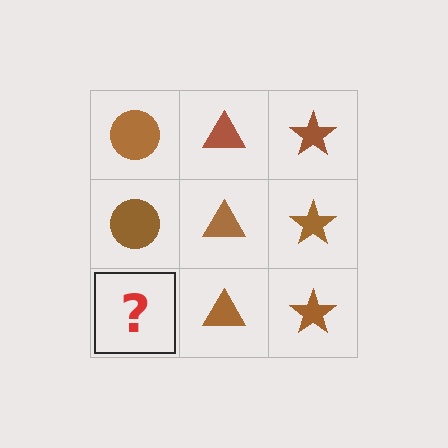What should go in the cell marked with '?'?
The missing cell should contain a brown circle.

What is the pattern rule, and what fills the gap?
The rule is that each column has a consistent shape. The gap should be filled with a brown circle.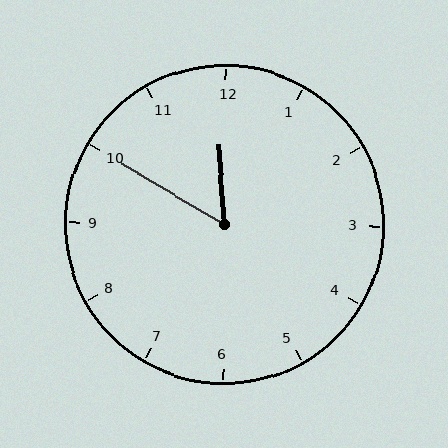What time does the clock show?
11:50.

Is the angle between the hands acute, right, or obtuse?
It is acute.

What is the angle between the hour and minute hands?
Approximately 55 degrees.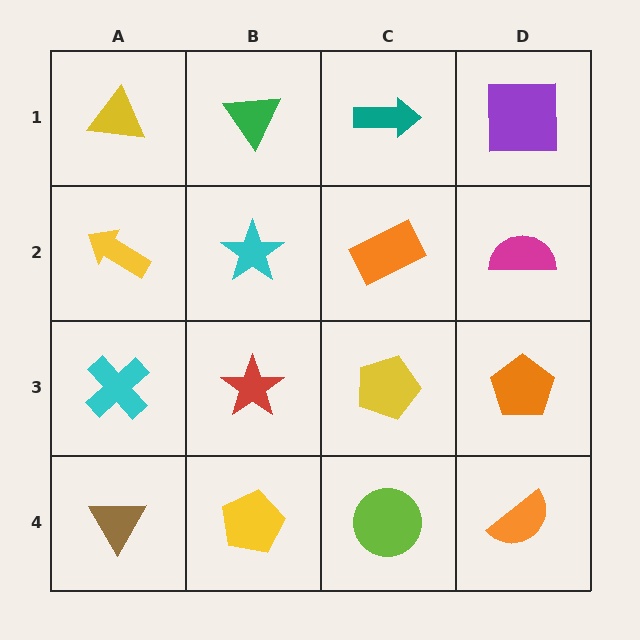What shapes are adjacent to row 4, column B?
A red star (row 3, column B), a brown triangle (row 4, column A), a lime circle (row 4, column C).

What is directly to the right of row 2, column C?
A magenta semicircle.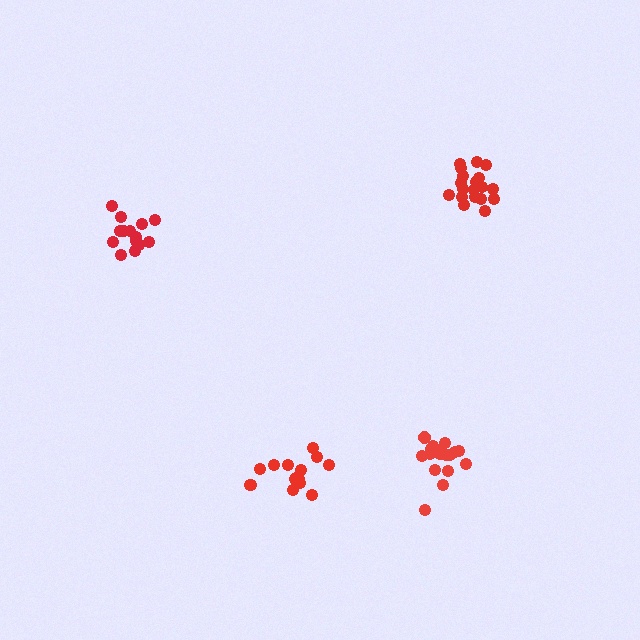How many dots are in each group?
Group 1: 14 dots, Group 2: 19 dots, Group 3: 17 dots, Group 4: 14 dots (64 total).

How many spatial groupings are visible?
There are 4 spatial groupings.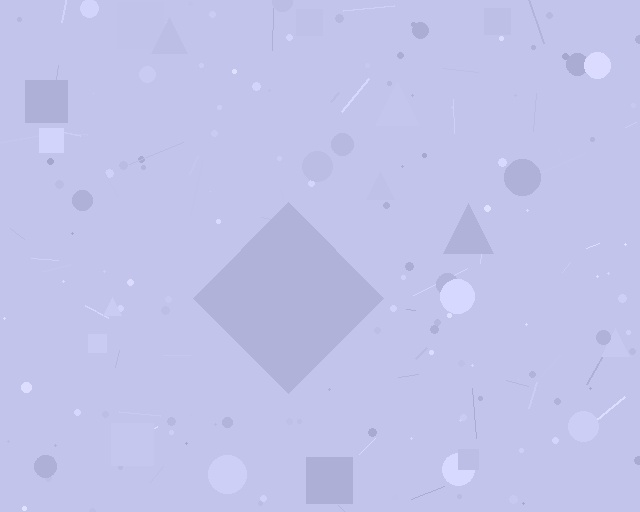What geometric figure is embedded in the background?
A diamond is embedded in the background.